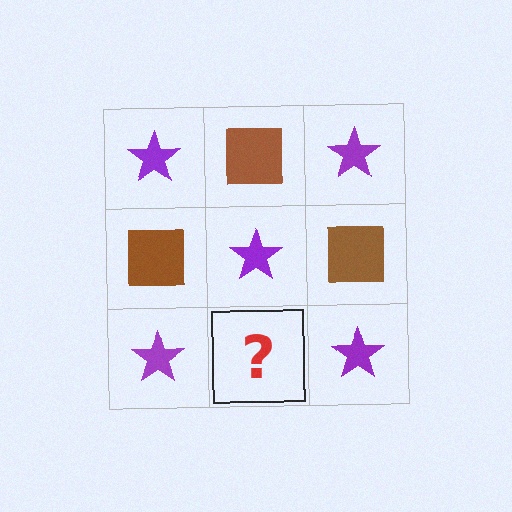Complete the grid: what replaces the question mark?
The question mark should be replaced with a brown square.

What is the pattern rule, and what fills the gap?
The rule is that it alternates purple star and brown square in a checkerboard pattern. The gap should be filled with a brown square.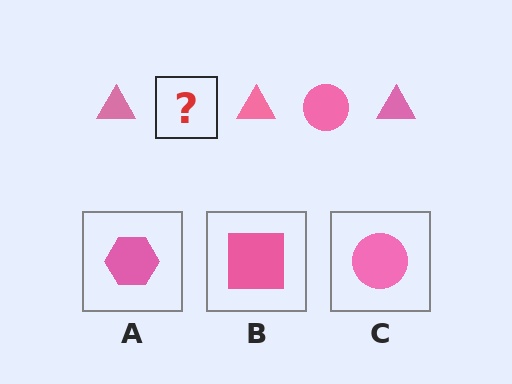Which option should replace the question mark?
Option C.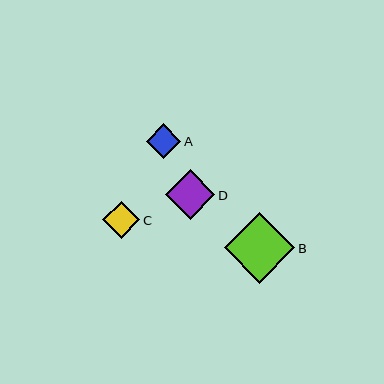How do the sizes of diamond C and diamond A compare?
Diamond C and diamond A are approximately the same size.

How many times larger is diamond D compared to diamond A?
Diamond D is approximately 1.4 times the size of diamond A.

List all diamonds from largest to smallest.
From largest to smallest: B, D, C, A.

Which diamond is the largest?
Diamond B is the largest with a size of approximately 71 pixels.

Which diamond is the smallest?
Diamond A is the smallest with a size of approximately 34 pixels.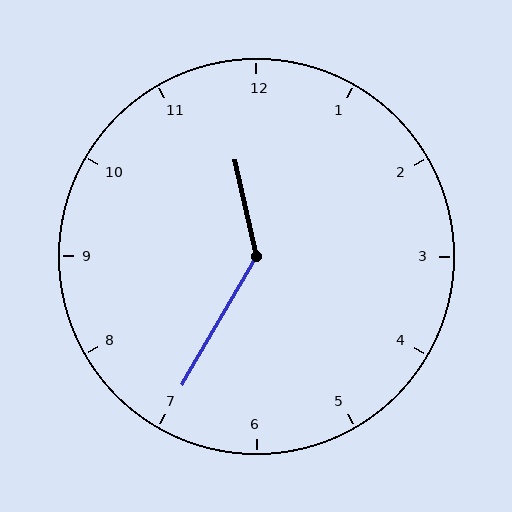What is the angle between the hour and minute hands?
Approximately 138 degrees.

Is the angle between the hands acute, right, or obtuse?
It is obtuse.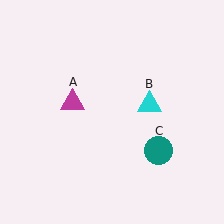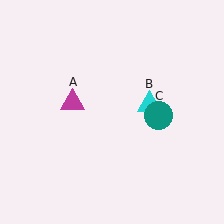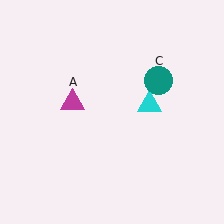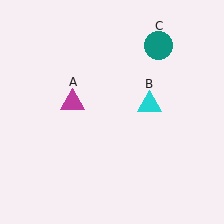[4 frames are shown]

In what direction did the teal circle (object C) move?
The teal circle (object C) moved up.